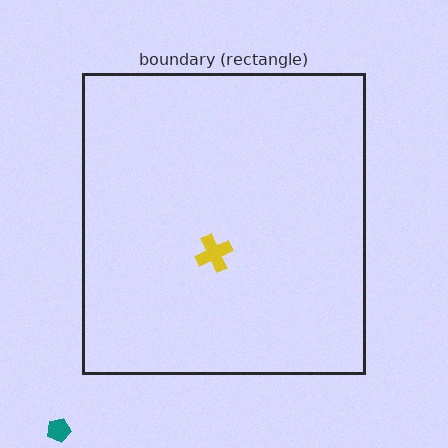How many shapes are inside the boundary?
1 inside, 1 outside.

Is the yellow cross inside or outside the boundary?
Inside.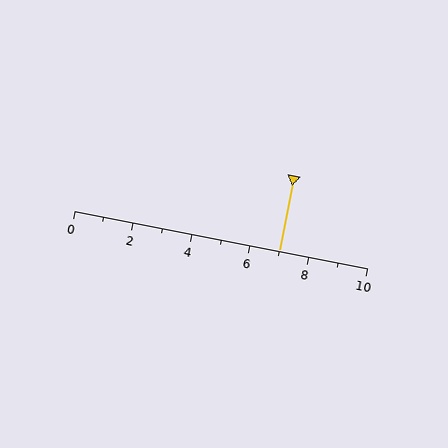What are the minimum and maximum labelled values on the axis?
The axis runs from 0 to 10.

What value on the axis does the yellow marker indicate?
The marker indicates approximately 7.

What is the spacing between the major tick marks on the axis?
The major ticks are spaced 2 apart.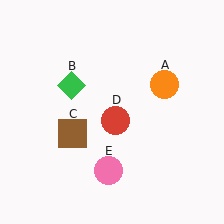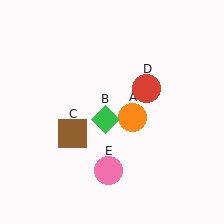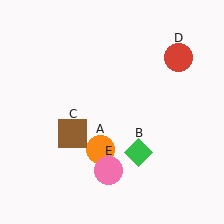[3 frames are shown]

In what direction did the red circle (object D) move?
The red circle (object D) moved up and to the right.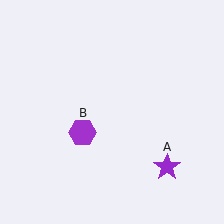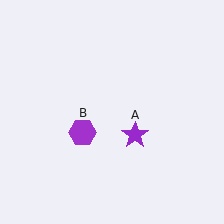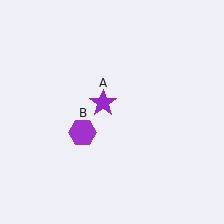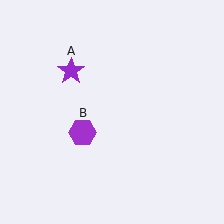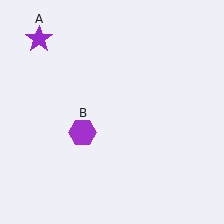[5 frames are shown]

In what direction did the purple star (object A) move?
The purple star (object A) moved up and to the left.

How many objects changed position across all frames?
1 object changed position: purple star (object A).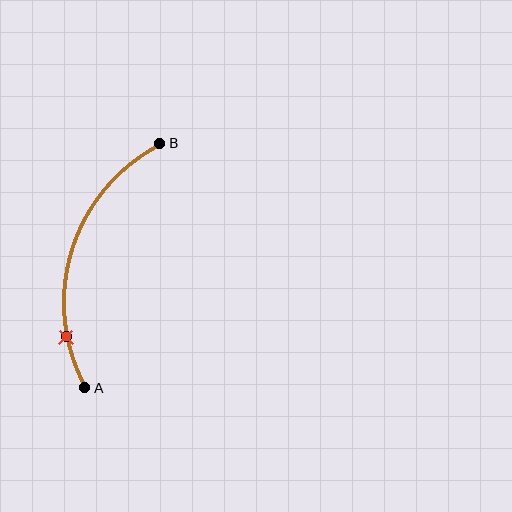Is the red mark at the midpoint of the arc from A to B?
No. The red mark lies on the arc but is closer to endpoint A. The arc midpoint would be at the point on the curve equidistant along the arc from both A and B.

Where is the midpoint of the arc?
The arc midpoint is the point on the curve farthest from the straight line joining A and B. It sits to the left of that line.